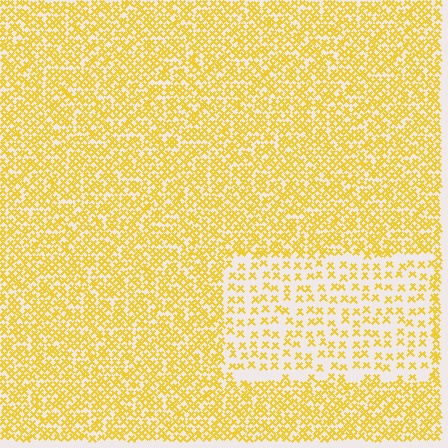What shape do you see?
I see a rectangle.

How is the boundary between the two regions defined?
The boundary is defined by a change in element density (approximately 2.3x ratio). All elements are the same color, size, and shape.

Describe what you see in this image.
The image contains small yellow elements arranged at two different densities. A rectangle-shaped region is visible where the elements are less densely packed than the surrounding area.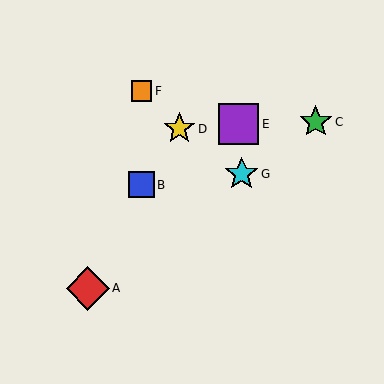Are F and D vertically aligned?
No, F is at x≈142 and D is at x≈179.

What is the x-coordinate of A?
Object A is at x≈88.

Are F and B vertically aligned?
Yes, both are at x≈142.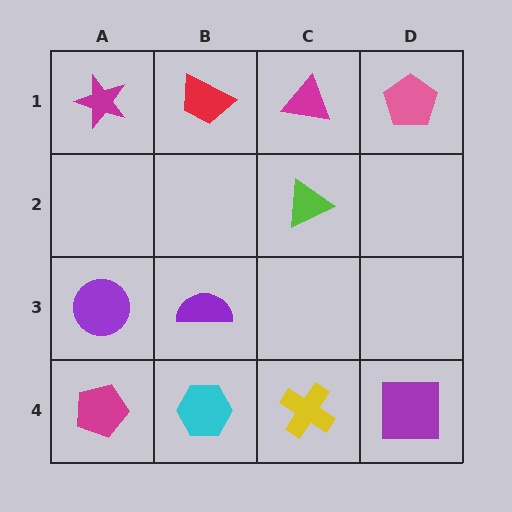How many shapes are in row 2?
1 shape.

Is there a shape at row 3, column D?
No, that cell is empty.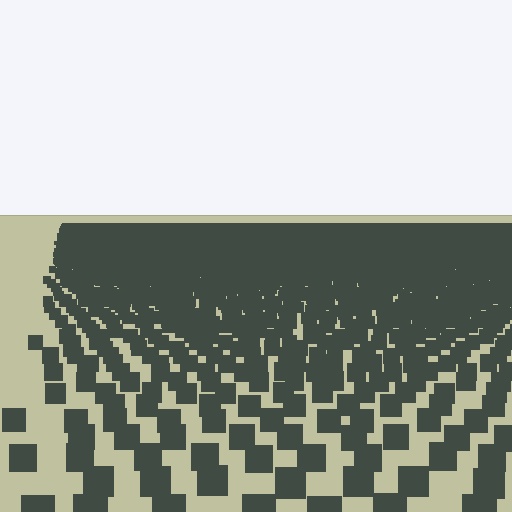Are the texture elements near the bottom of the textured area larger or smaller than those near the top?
Larger. Near the bottom, elements are closer to the viewer and appear at a bigger on-screen size.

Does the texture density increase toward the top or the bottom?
Density increases toward the top.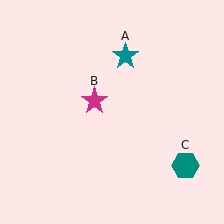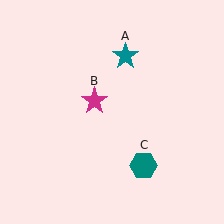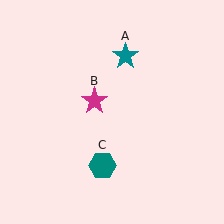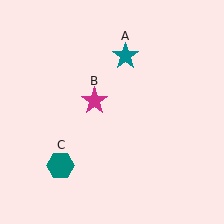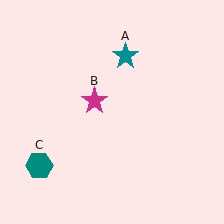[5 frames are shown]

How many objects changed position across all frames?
1 object changed position: teal hexagon (object C).